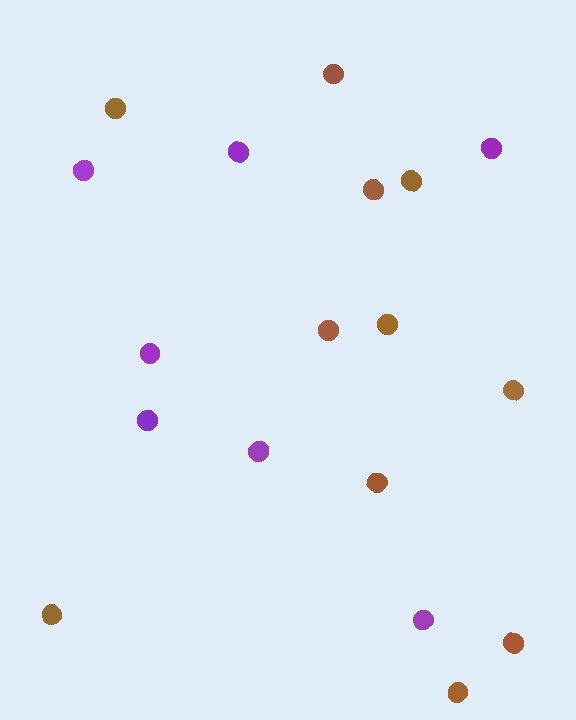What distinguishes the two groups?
There are 2 groups: one group of brown circles (11) and one group of purple circles (7).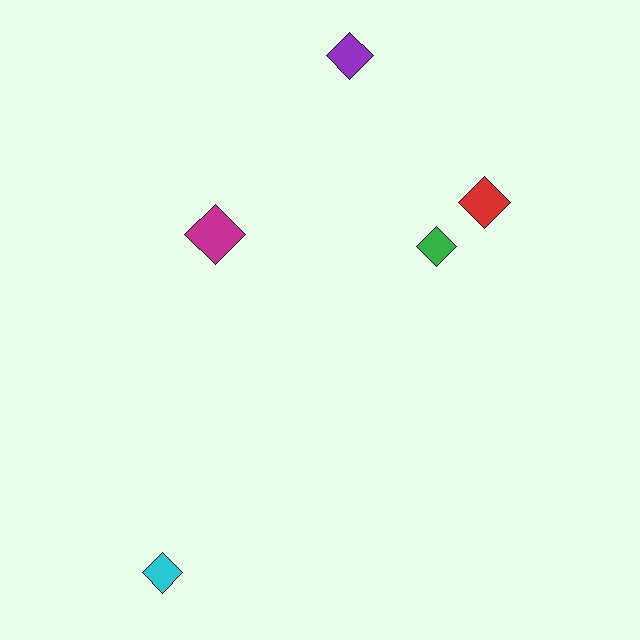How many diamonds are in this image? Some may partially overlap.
There are 5 diamonds.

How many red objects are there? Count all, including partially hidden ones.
There is 1 red object.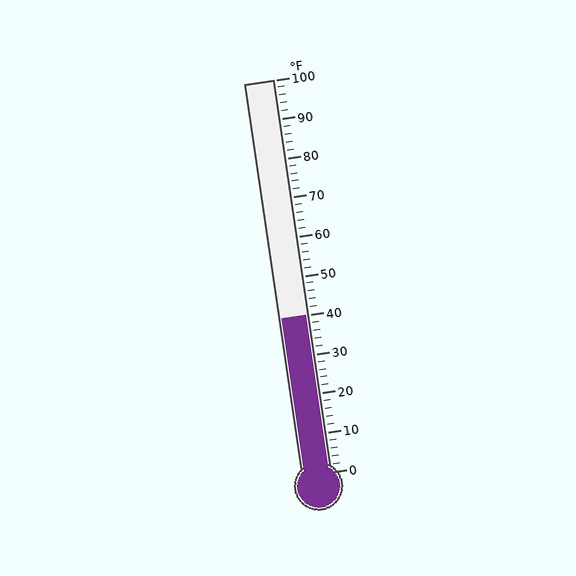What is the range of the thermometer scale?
The thermometer scale ranges from 0°F to 100°F.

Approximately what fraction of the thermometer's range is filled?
The thermometer is filled to approximately 40% of its range.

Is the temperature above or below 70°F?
The temperature is below 70°F.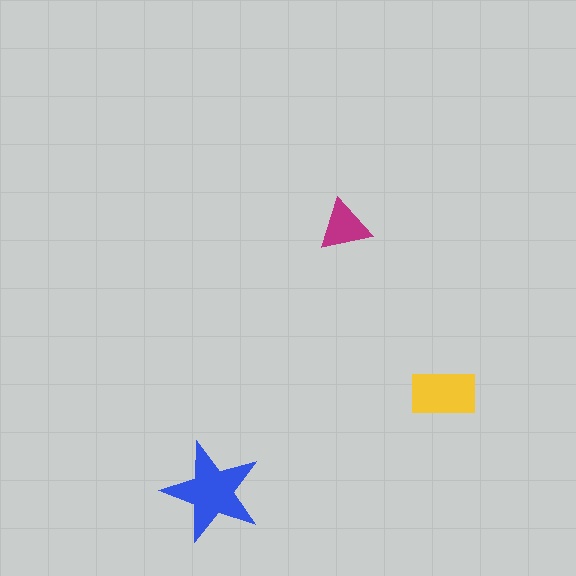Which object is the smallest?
The magenta triangle.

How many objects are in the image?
There are 3 objects in the image.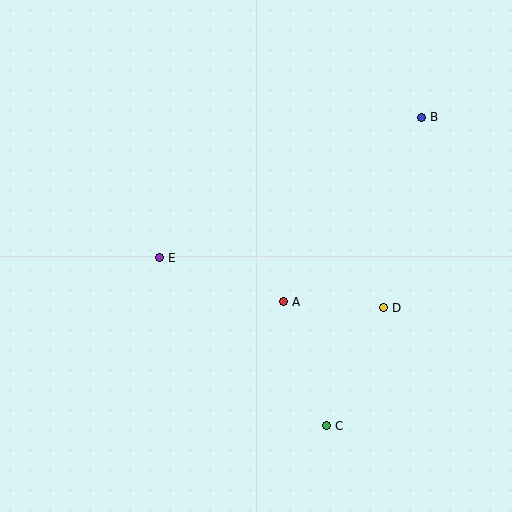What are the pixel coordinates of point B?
Point B is at (422, 117).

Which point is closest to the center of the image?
Point A at (284, 302) is closest to the center.